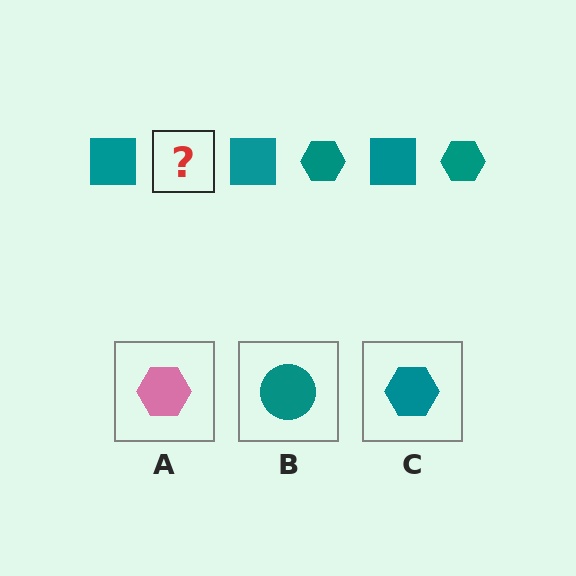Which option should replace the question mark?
Option C.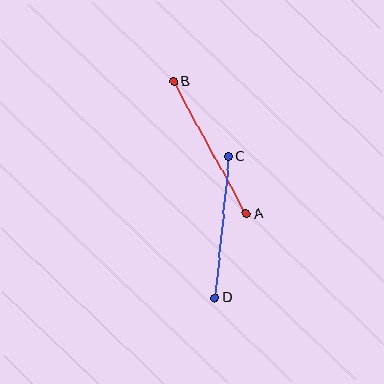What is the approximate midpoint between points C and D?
The midpoint is at approximately (222, 227) pixels.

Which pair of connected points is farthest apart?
Points A and B are farthest apart.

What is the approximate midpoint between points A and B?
The midpoint is at approximately (210, 148) pixels.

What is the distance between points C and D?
The distance is approximately 142 pixels.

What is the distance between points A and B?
The distance is approximately 151 pixels.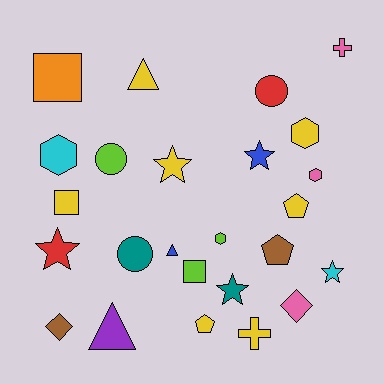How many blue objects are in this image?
There are 2 blue objects.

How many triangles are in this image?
There are 3 triangles.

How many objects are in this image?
There are 25 objects.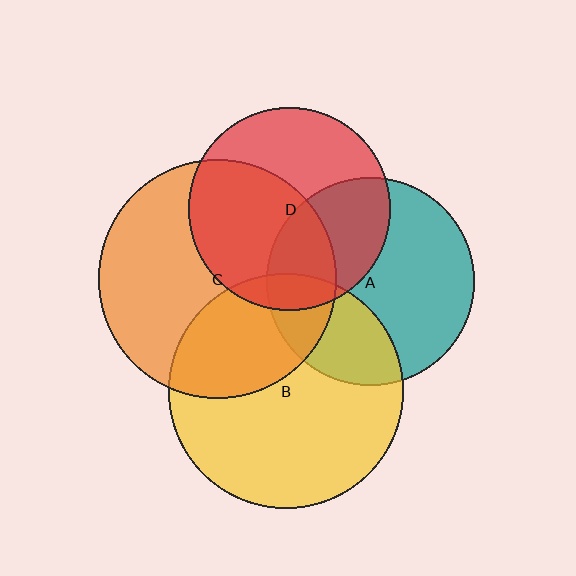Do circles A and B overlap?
Yes.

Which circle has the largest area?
Circle C (orange).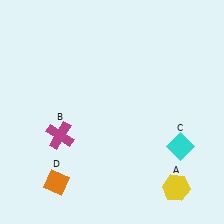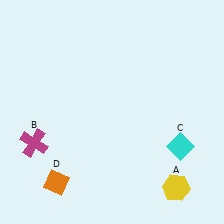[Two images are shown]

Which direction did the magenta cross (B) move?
The magenta cross (B) moved left.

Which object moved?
The magenta cross (B) moved left.